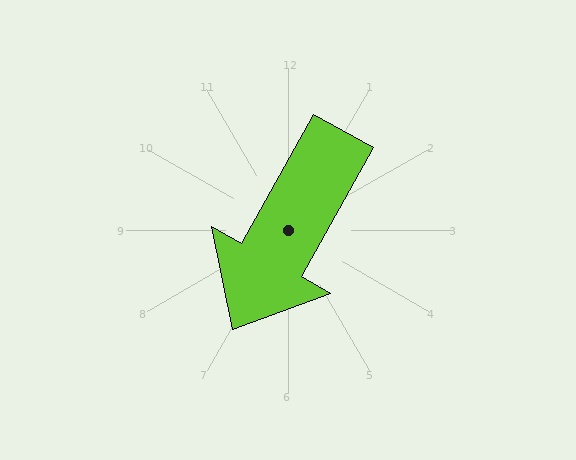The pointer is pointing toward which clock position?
Roughly 7 o'clock.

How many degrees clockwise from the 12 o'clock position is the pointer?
Approximately 209 degrees.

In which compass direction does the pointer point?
Southwest.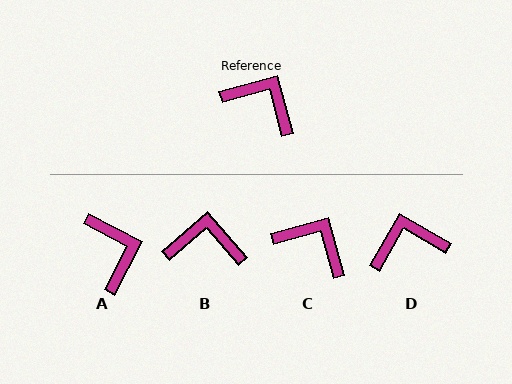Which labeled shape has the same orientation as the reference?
C.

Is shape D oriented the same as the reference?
No, it is off by about 45 degrees.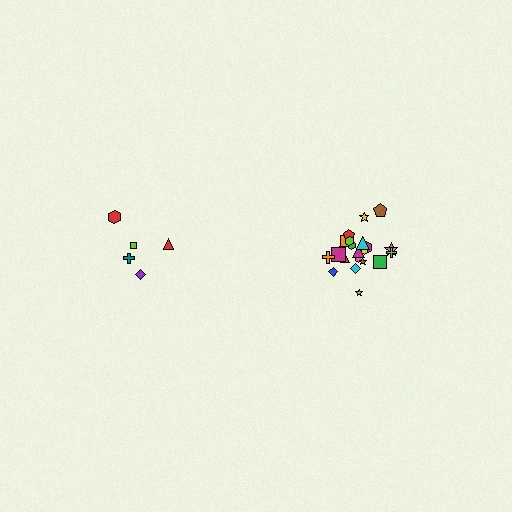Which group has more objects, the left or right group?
The right group.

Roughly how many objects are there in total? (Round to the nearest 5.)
Roughly 25 objects in total.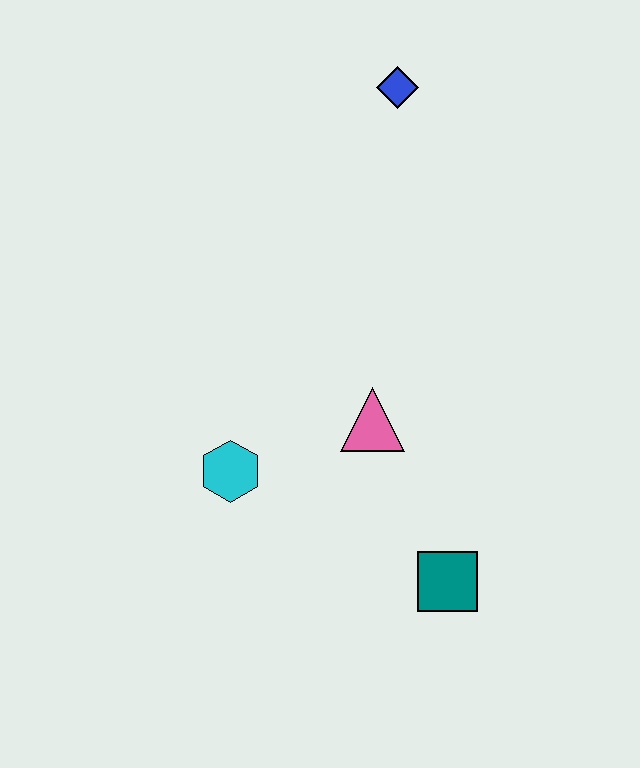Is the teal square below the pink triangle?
Yes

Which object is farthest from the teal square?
The blue diamond is farthest from the teal square.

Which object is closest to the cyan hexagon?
The pink triangle is closest to the cyan hexagon.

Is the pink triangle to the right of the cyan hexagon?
Yes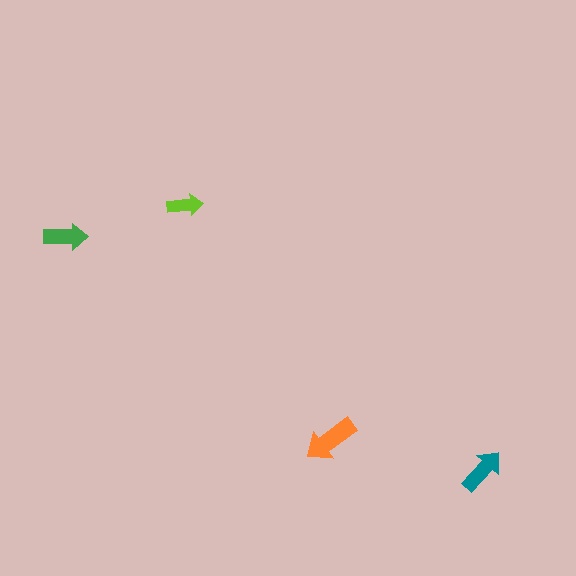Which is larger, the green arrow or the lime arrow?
The green one.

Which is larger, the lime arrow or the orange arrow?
The orange one.